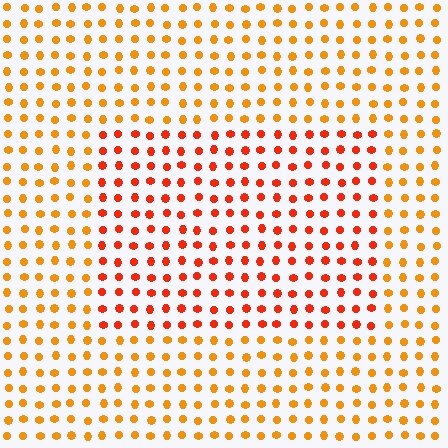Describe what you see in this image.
The image is filled with small orange elements in a uniform arrangement. A rectangle-shaped region is visible where the elements are tinted to a slightly different hue, forming a subtle color boundary.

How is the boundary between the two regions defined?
The boundary is defined purely by a slight shift in hue (about 28 degrees). Spacing, size, and orientation are identical on both sides.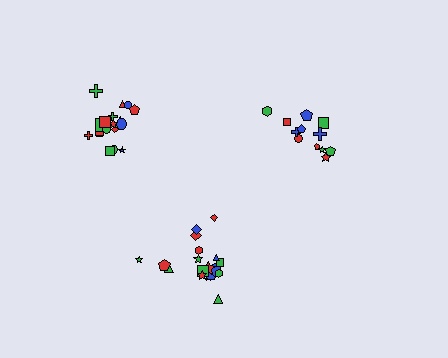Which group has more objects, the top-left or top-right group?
The top-left group.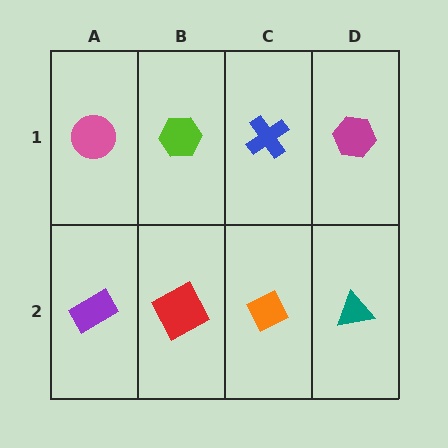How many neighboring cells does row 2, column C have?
3.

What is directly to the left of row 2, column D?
An orange diamond.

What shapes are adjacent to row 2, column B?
A lime hexagon (row 1, column B), a purple rectangle (row 2, column A), an orange diamond (row 2, column C).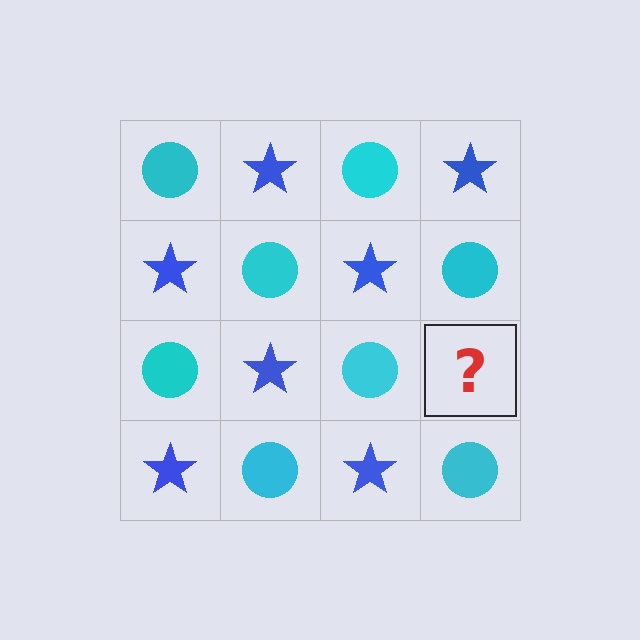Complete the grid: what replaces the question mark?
The question mark should be replaced with a blue star.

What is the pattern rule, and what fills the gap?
The rule is that it alternates cyan circle and blue star in a checkerboard pattern. The gap should be filled with a blue star.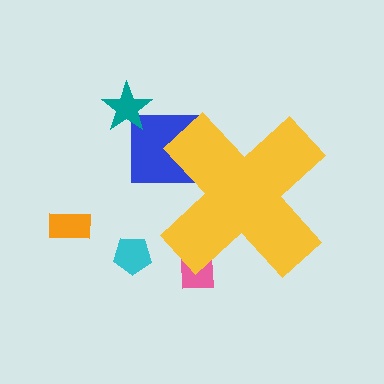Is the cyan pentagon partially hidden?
No, the cyan pentagon is fully visible.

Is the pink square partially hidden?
Yes, the pink square is partially hidden behind the yellow cross.